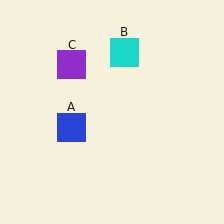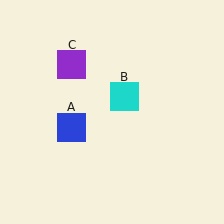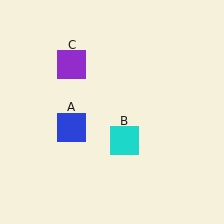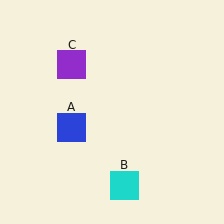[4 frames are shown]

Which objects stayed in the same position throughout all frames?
Blue square (object A) and purple square (object C) remained stationary.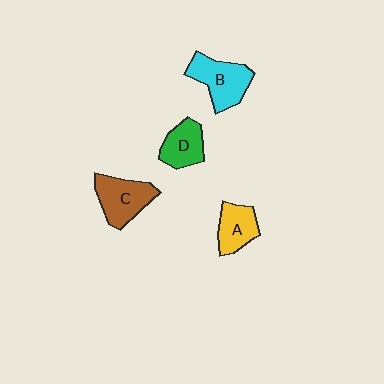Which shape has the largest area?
Shape B (cyan).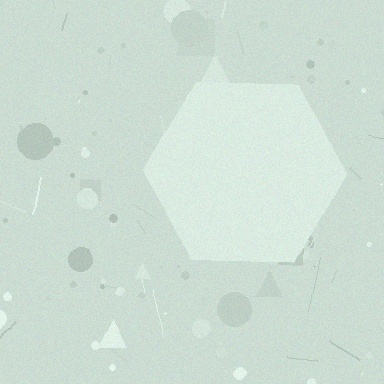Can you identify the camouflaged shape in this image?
The camouflaged shape is a hexagon.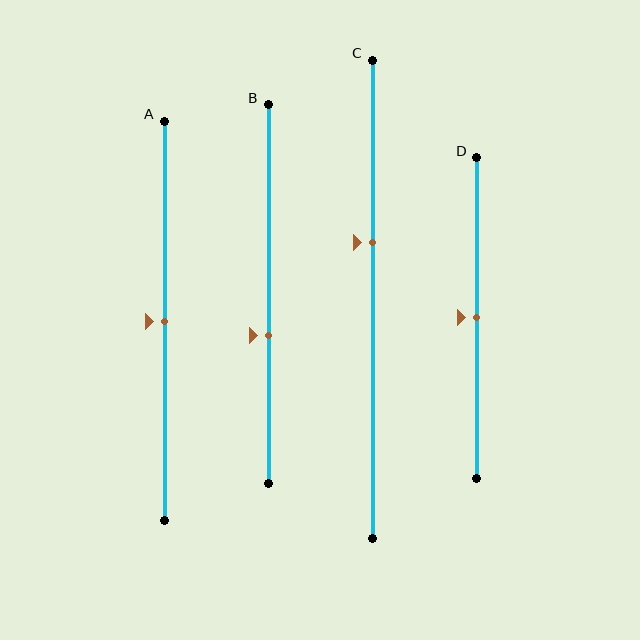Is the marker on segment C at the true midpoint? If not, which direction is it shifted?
No, the marker on segment C is shifted upward by about 12% of the segment length.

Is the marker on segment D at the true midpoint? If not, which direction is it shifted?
Yes, the marker on segment D is at the true midpoint.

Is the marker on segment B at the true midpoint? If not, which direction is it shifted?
No, the marker on segment B is shifted downward by about 11% of the segment length.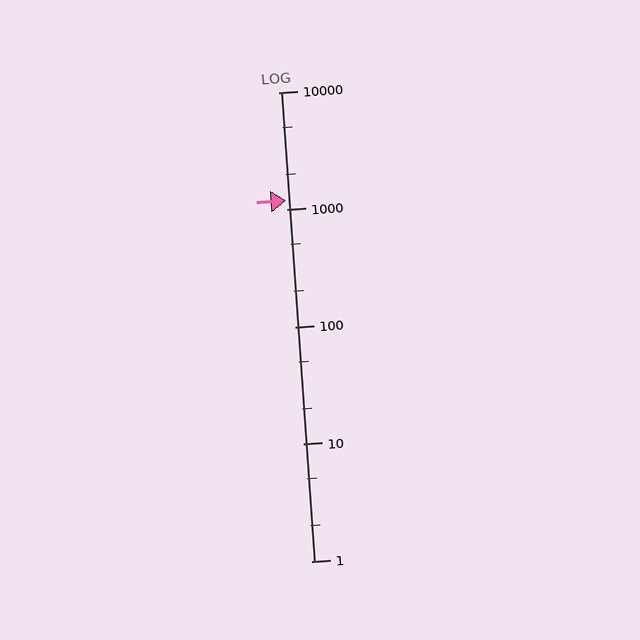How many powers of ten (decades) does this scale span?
The scale spans 4 decades, from 1 to 10000.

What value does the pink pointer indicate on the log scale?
The pointer indicates approximately 1200.